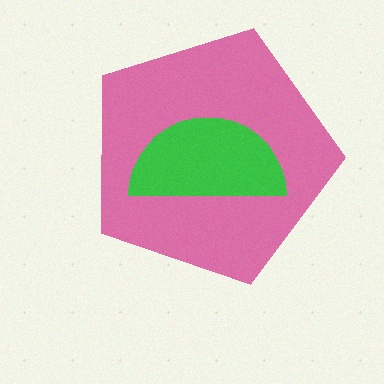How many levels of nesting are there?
2.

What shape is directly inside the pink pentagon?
The green semicircle.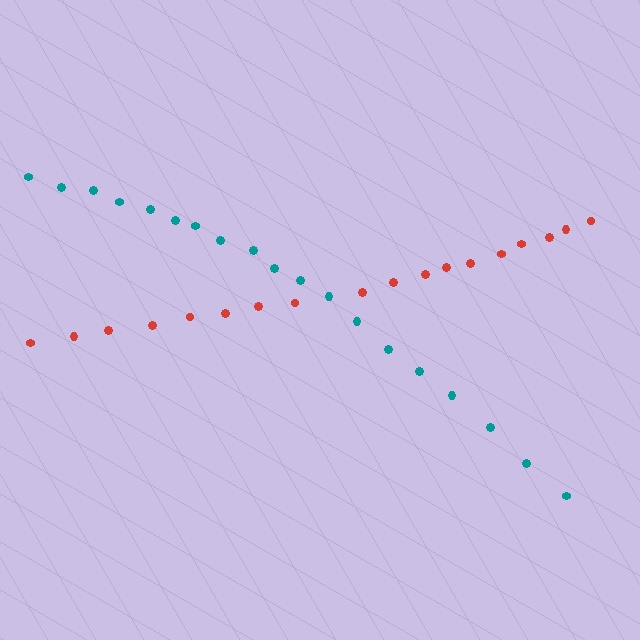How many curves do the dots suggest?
There are 2 distinct paths.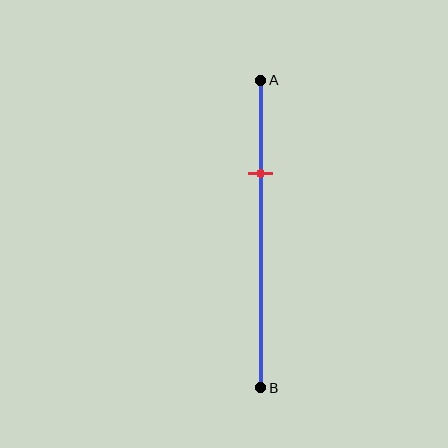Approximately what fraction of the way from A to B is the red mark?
The red mark is approximately 30% of the way from A to B.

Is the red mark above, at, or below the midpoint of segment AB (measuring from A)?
The red mark is above the midpoint of segment AB.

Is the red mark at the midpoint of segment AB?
No, the mark is at about 30% from A, not at the 50% midpoint.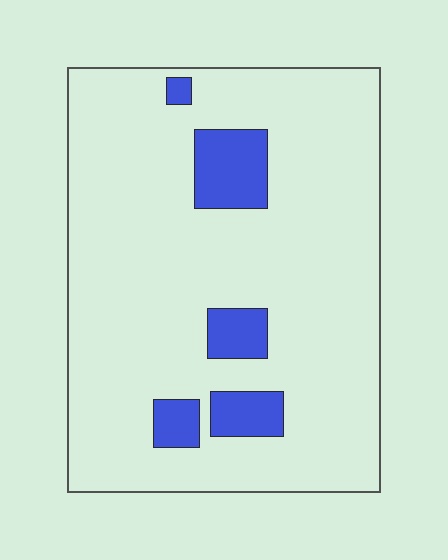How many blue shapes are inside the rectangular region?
5.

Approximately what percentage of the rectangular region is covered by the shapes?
Approximately 10%.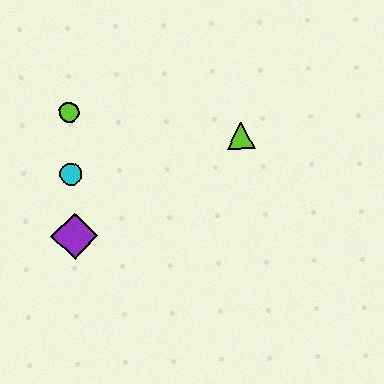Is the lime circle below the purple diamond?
No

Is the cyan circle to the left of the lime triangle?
Yes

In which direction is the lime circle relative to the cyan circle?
The lime circle is above the cyan circle.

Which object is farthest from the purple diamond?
The lime triangle is farthest from the purple diamond.